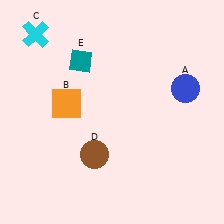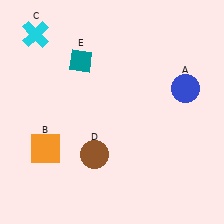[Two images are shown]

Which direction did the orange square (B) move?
The orange square (B) moved down.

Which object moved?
The orange square (B) moved down.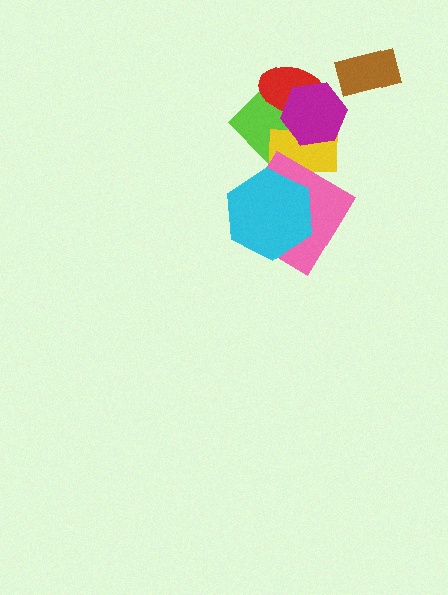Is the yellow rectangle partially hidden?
Yes, it is partially covered by another shape.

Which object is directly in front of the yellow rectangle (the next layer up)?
The pink diamond is directly in front of the yellow rectangle.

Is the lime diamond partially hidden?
Yes, it is partially covered by another shape.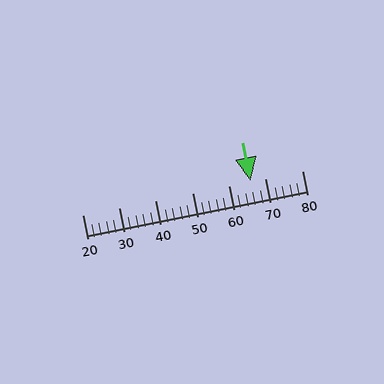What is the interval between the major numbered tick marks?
The major tick marks are spaced 10 units apart.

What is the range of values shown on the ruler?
The ruler shows values from 20 to 80.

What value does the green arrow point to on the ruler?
The green arrow points to approximately 66.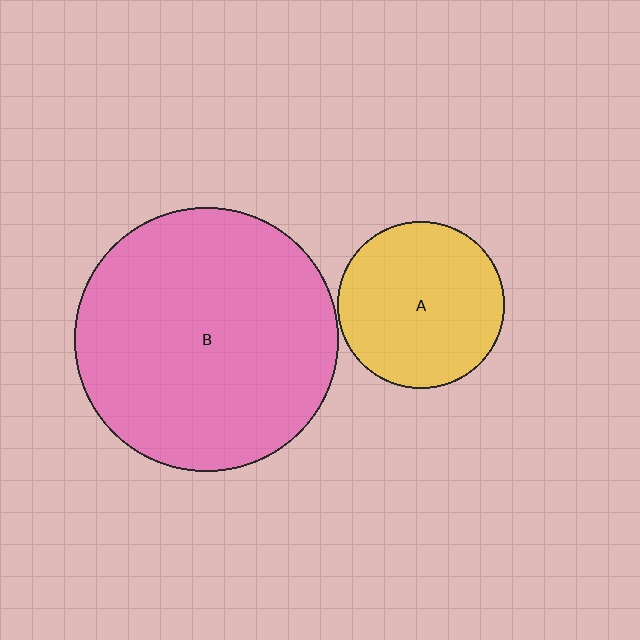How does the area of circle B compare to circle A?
Approximately 2.5 times.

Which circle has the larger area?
Circle B (pink).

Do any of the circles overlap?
No, none of the circles overlap.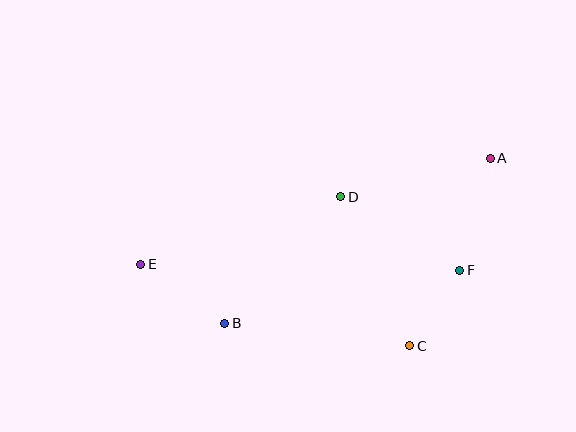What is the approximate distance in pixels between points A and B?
The distance between A and B is approximately 313 pixels.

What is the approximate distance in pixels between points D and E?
The distance between D and E is approximately 211 pixels.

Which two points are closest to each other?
Points C and F are closest to each other.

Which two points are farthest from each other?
Points A and E are farthest from each other.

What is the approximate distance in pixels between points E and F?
The distance between E and F is approximately 319 pixels.